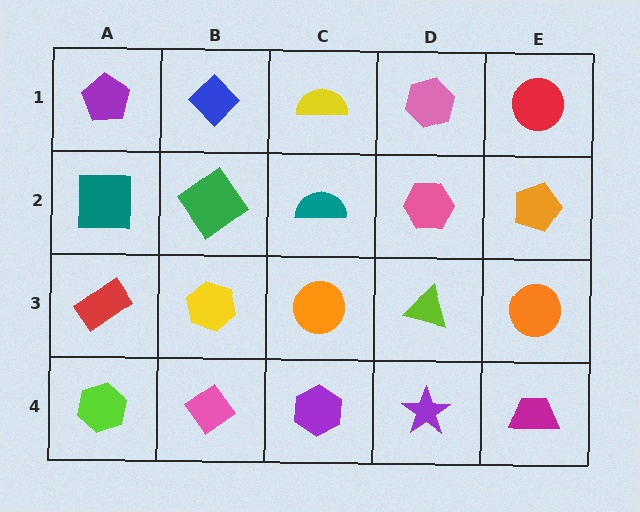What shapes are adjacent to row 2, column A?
A purple pentagon (row 1, column A), a red rectangle (row 3, column A), a green diamond (row 2, column B).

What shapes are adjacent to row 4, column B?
A yellow hexagon (row 3, column B), a lime hexagon (row 4, column A), a purple hexagon (row 4, column C).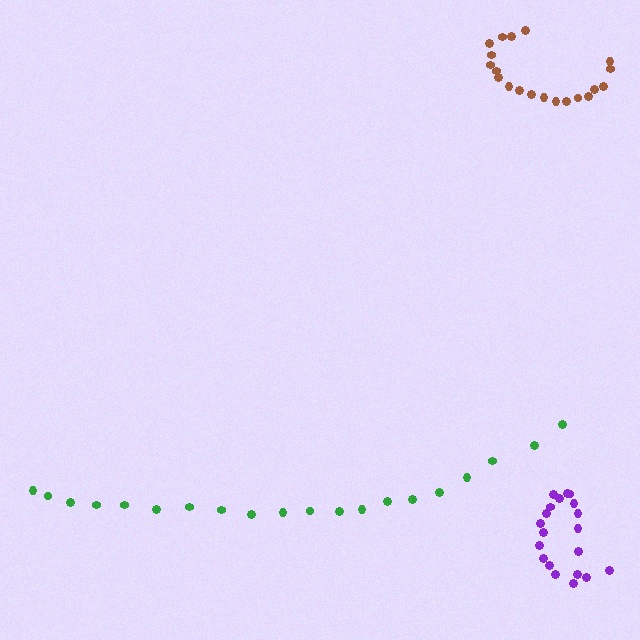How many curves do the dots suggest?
There are 3 distinct paths.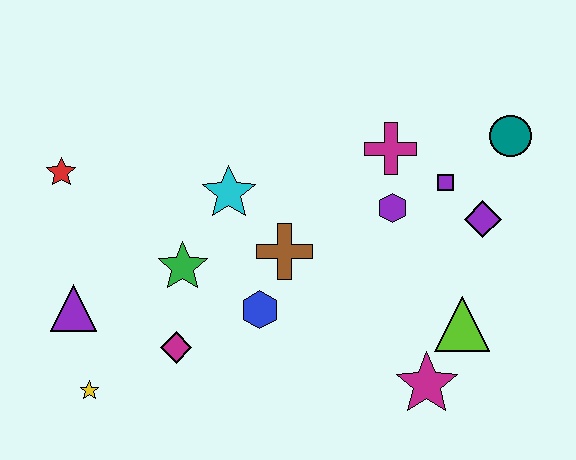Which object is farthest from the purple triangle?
The teal circle is farthest from the purple triangle.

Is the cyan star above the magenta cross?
No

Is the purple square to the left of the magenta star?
No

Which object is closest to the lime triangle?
The magenta star is closest to the lime triangle.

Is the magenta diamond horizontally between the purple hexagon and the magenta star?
No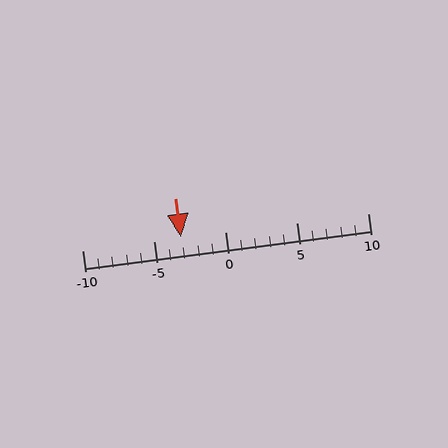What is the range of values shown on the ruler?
The ruler shows values from -10 to 10.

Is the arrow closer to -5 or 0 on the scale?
The arrow is closer to -5.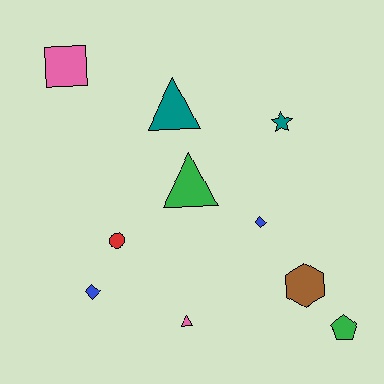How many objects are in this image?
There are 10 objects.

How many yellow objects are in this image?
There are no yellow objects.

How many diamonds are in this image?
There are 2 diamonds.